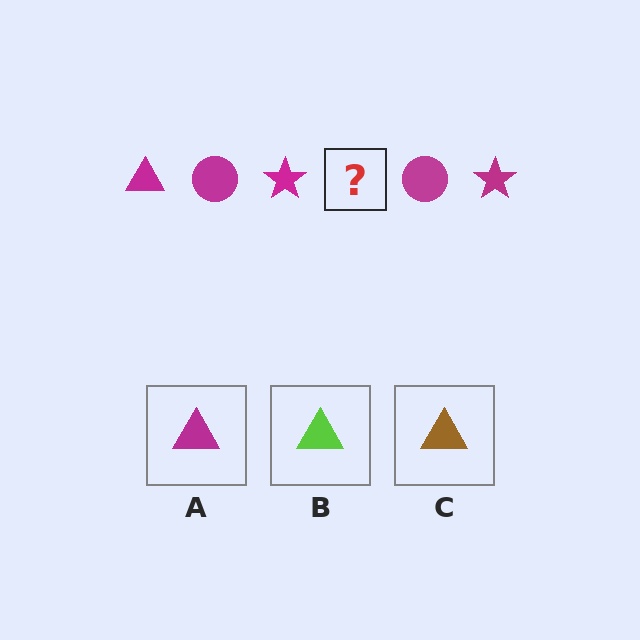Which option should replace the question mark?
Option A.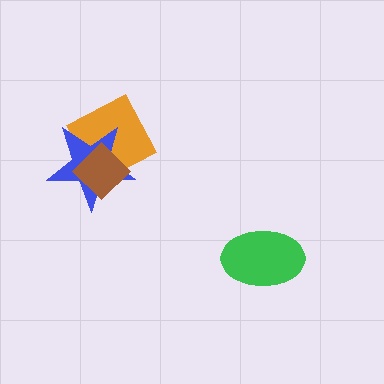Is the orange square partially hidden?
Yes, it is partially covered by another shape.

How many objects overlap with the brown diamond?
2 objects overlap with the brown diamond.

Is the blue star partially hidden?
Yes, it is partially covered by another shape.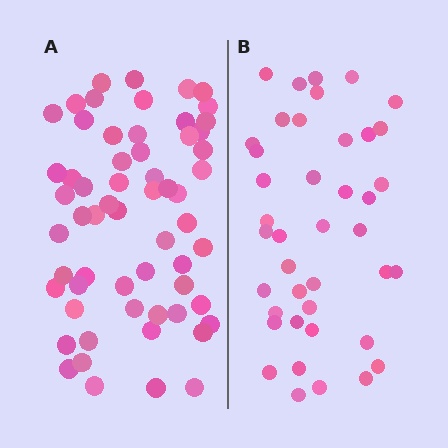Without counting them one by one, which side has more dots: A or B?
Region A (the left region) has more dots.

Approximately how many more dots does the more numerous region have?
Region A has approximately 20 more dots than region B.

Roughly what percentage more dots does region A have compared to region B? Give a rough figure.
About 45% more.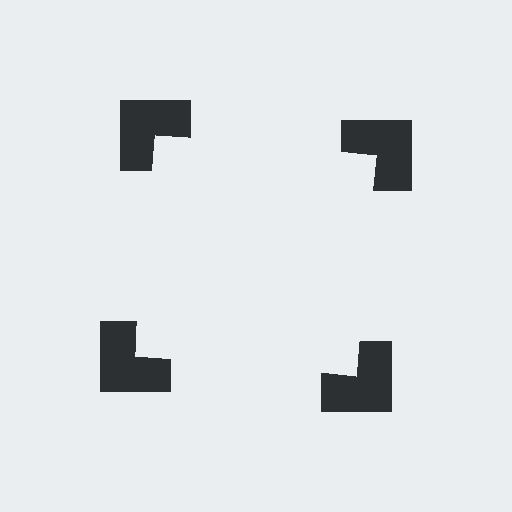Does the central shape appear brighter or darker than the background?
It typically appears slightly brighter than the background, even though no actual brightness change is drawn.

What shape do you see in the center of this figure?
An illusory square — its edges are inferred from the aligned wedge cuts in the notched squares, not physically drawn.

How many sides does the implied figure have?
4 sides.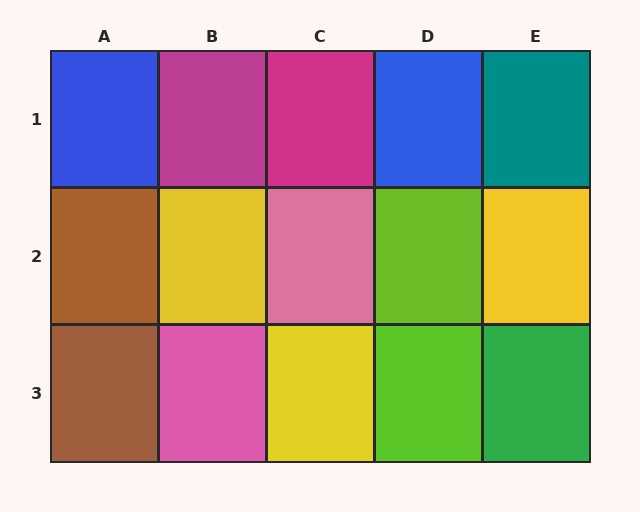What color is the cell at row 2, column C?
Pink.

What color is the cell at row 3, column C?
Yellow.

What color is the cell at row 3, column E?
Green.